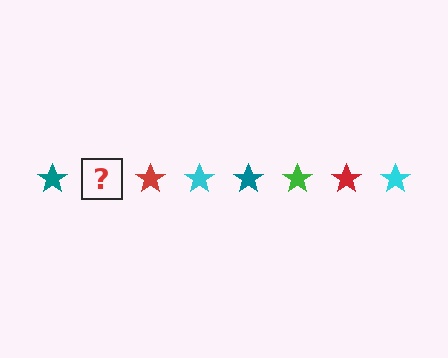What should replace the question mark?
The question mark should be replaced with a green star.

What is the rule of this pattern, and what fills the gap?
The rule is that the pattern cycles through teal, green, red, cyan stars. The gap should be filled with a green star.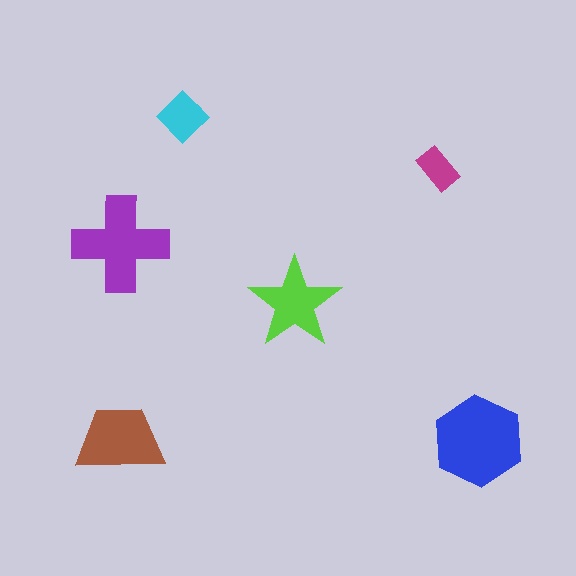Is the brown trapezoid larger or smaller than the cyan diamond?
Larger.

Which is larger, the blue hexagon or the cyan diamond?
The blue hexagon.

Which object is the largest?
The blue hexagon.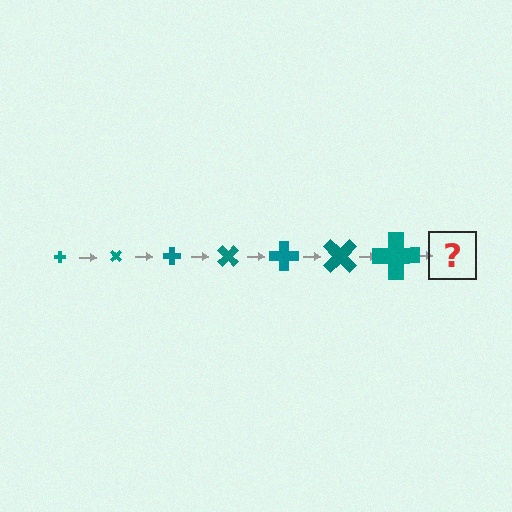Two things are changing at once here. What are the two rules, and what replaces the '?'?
The two rules are that the cross grows larger each step and it rotates 45 degrees each step. The '?' should be a cross, larger than the previous one and rotated 315 degrees from the start.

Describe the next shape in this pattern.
It should be a cross, larger than the previous one and rotated 315 degrees from the start.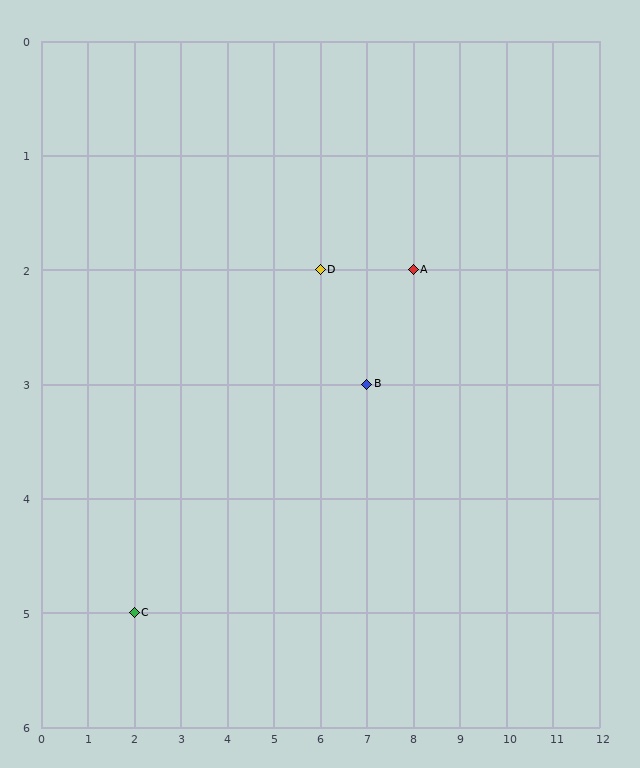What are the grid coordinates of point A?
Point A is at grid coordinates (8, 2).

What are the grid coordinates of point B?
Point B is at grid coordinates (7, 3).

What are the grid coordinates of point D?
Point D is at grid coordinates (6, 2).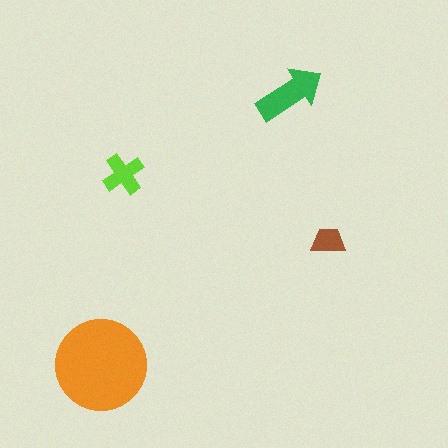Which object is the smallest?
The brown trapezoid.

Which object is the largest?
The orange circle.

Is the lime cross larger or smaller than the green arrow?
Smaller.